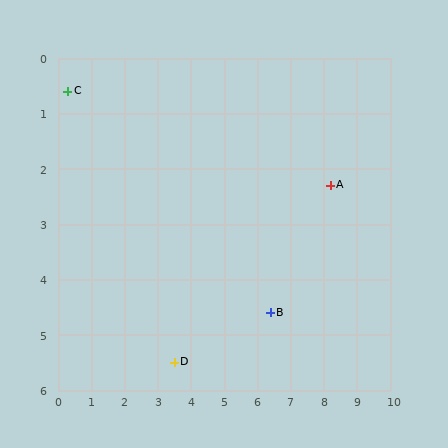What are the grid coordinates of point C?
Point C is at approximately (0.3, 0.6).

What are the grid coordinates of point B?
Point B is at approximately (6.4, 4.6).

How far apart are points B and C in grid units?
Points B and C are about 7.3 grid units apart.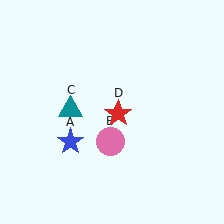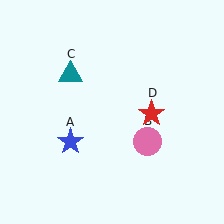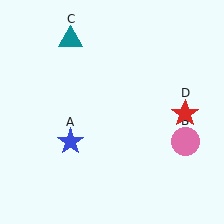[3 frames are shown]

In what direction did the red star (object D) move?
The red star (object D) moved right.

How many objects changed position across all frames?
3 objects changed position: pink circle (object B), teal triangle (object C), red star (object D).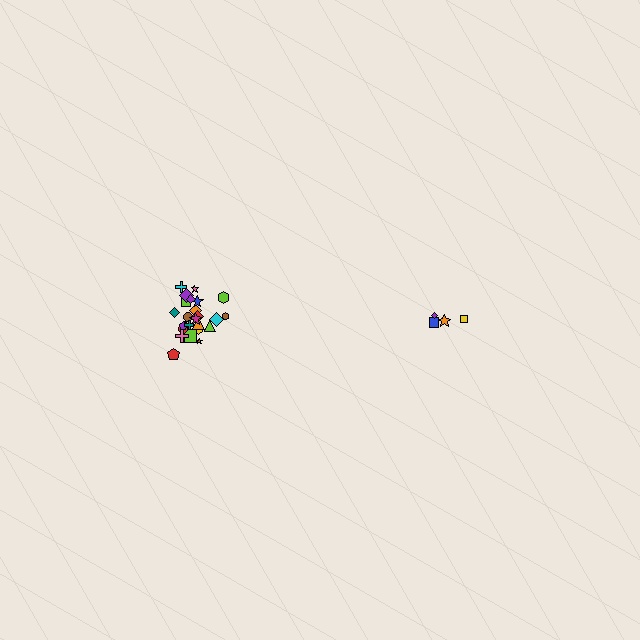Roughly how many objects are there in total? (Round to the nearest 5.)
Roughly 30 objects in total.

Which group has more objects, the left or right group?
The left group.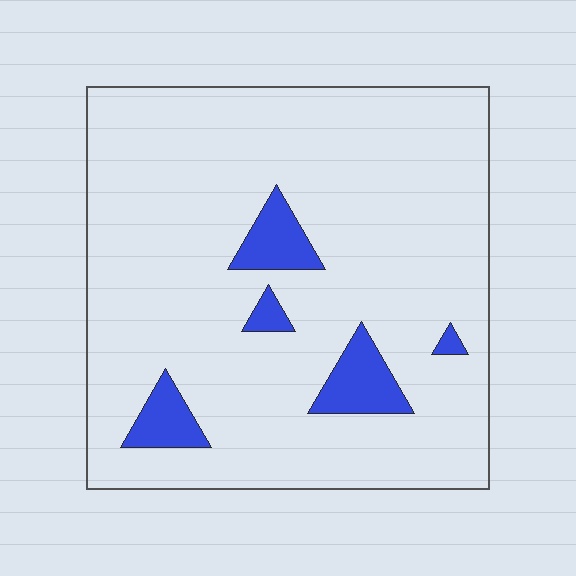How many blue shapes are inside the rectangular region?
5.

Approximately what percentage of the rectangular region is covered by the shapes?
Approximately 10%.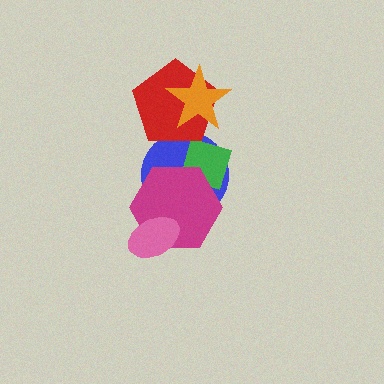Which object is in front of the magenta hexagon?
The pink ellipse is in front of the magenta hexagon.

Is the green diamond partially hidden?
Yes, it is partially covered by another shape.